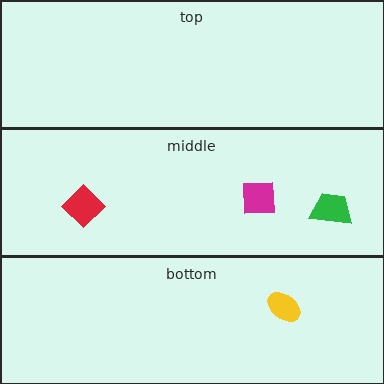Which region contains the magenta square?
The middle region.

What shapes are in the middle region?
The red diamond, the magenta square, the green trapezoid.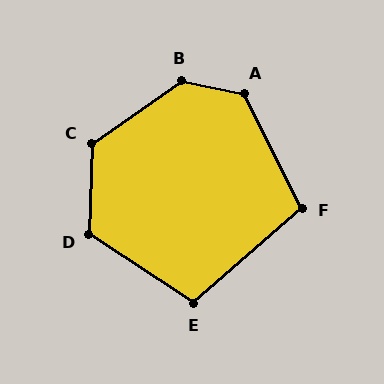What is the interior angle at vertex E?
Approximately 105 degrees (obtuse).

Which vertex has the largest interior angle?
B, at approximately 134 degrees.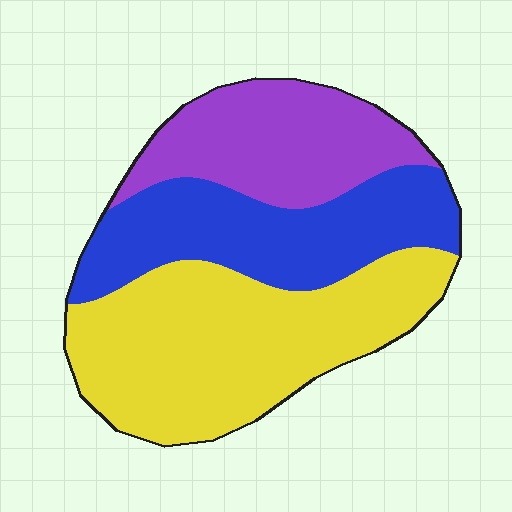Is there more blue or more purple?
Blue.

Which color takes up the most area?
Yellow, at roughly 45%.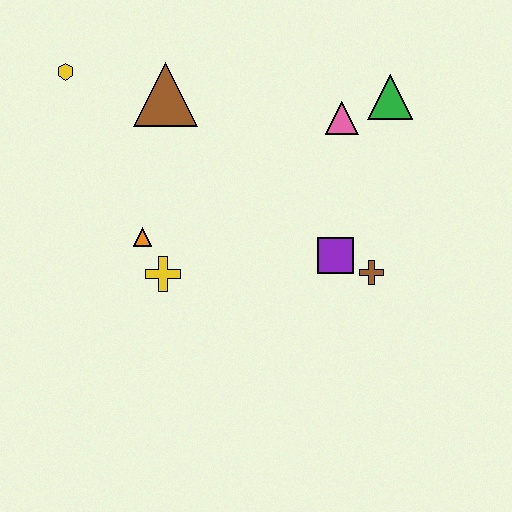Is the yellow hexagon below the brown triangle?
No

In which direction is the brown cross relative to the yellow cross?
The brown cross is to the right of the yellow cross.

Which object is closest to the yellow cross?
The orange triangle is closest to the yellow cross.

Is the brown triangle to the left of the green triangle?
Yes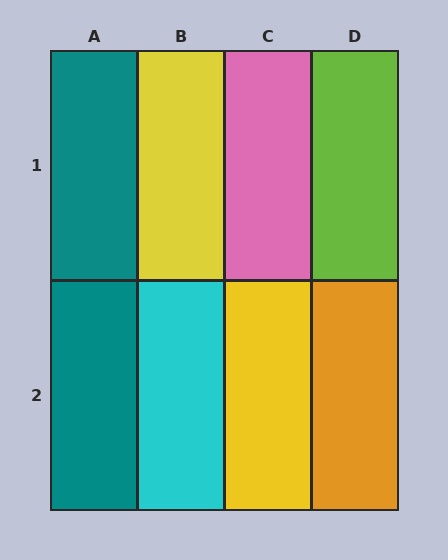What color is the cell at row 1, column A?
Teal.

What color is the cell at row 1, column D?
Lime.